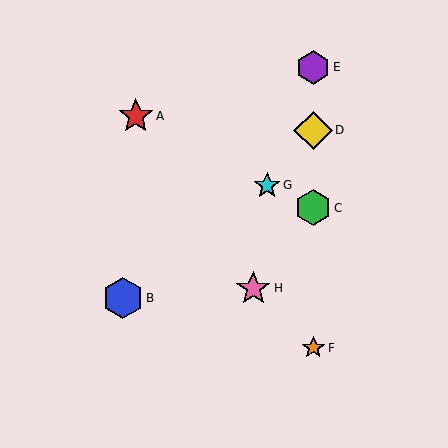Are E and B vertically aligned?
No, E is at x≈313 and B is at x≈123.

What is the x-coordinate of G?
Object G is at x≈267.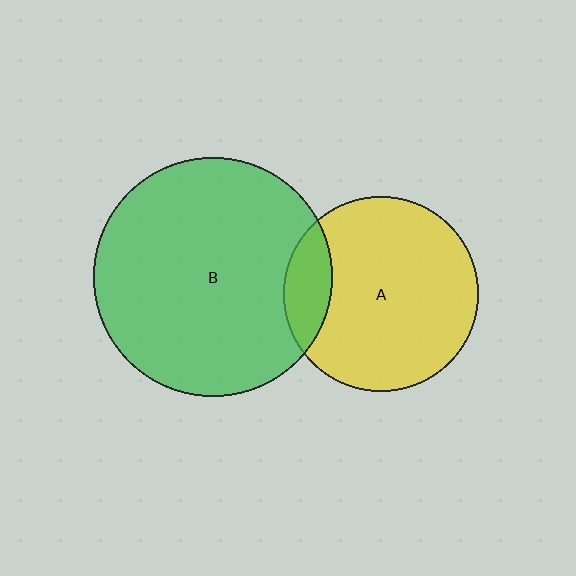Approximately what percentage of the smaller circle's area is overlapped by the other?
Approximately 15%.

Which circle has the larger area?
Circle B (green).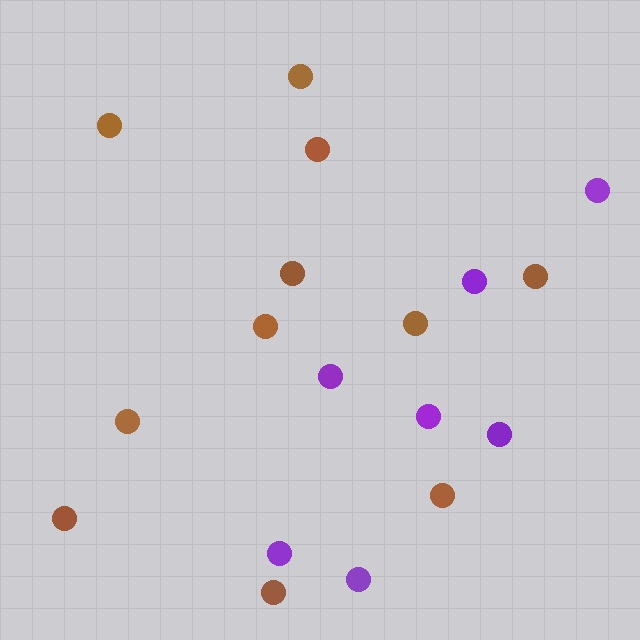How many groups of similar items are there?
There are 2 groups: one group of brown circles (11) and one group of purple circles (7).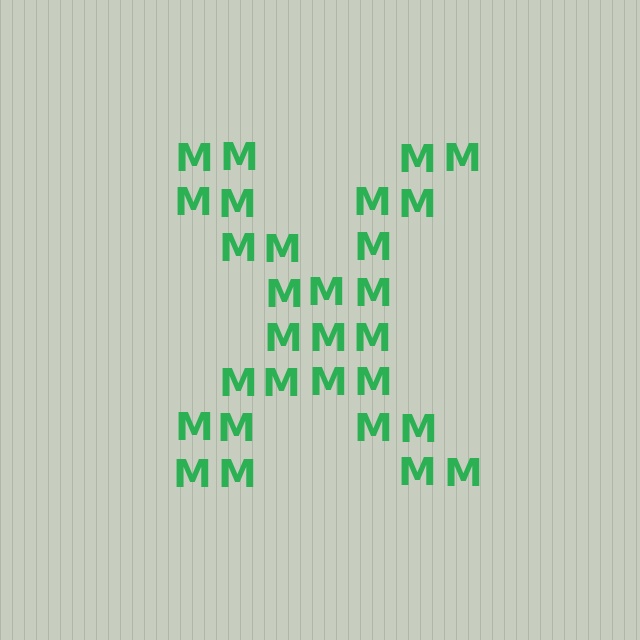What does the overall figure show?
The overall figure shows the letter X.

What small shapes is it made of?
It is made of small letter M's.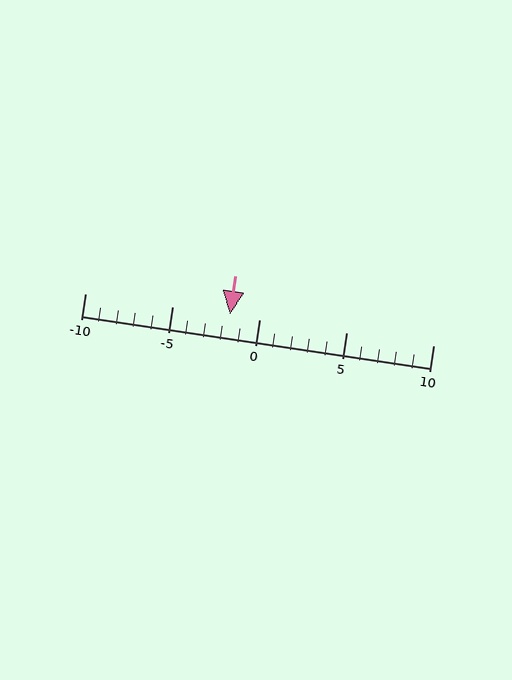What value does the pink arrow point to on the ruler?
The pink arrow points to approximately -2.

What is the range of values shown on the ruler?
The ruler shows values from -10 to 10.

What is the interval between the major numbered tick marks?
The major tick marks are spaced 5 units apart.